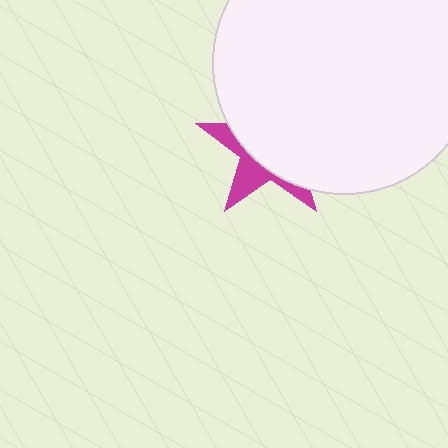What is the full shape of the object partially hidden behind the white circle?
The partially hidden object is a magenta star.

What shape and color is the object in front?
The object in front is a white circle.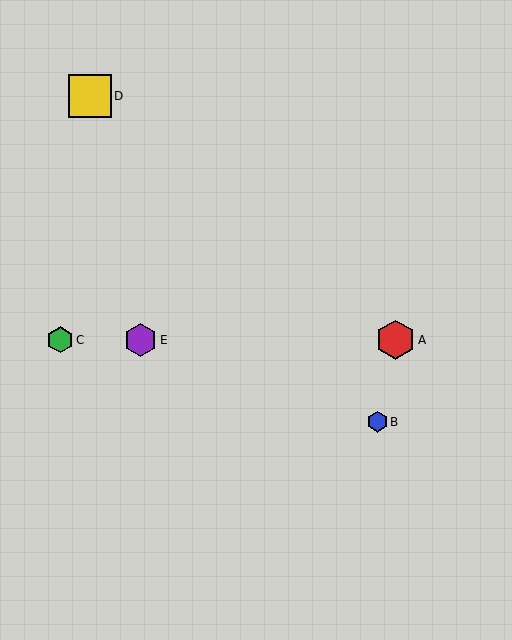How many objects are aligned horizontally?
3 objects (A, C, E) are aligned horizontally.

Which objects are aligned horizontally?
Objects A, C, E are aligned horizontally.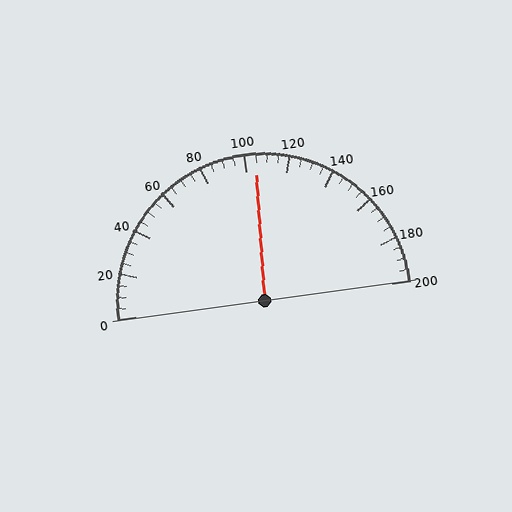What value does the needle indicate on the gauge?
The needle indicates approximately 105.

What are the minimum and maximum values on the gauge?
The gauge ranges from 0 to 200.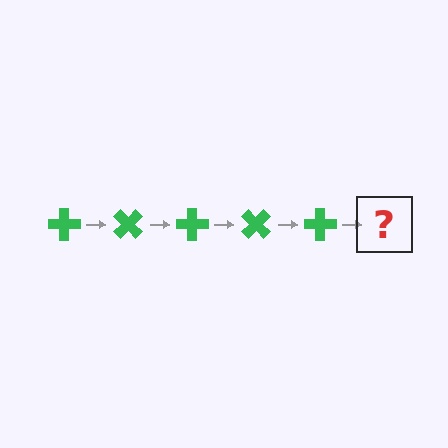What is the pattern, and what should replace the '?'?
The pattern is that the cross rotates 45 degrees each step. The '?' should be a green cross rotated 225 degrees.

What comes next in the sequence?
The next element should be a green cross rotated 225 degrees.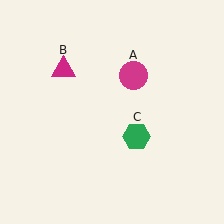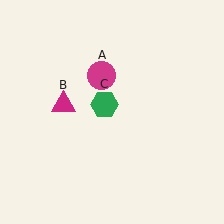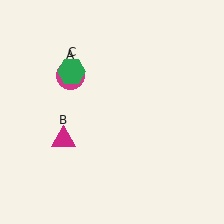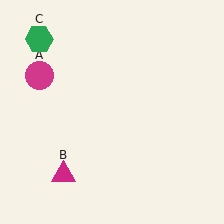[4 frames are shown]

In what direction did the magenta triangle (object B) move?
The magenta triangle (object B) moved down.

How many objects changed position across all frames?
3 objects changed position: magenta circle (object A), magenta triangle (object B), green hexagon (object C).